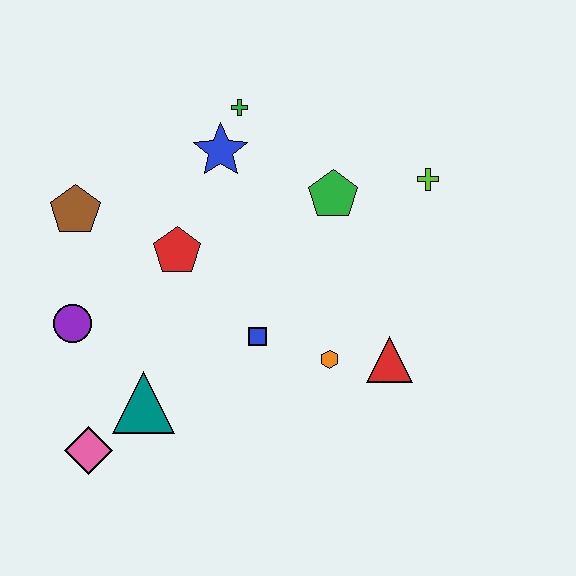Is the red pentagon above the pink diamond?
Yes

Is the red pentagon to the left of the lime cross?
Yes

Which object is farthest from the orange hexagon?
The brown pentagon is farthest from the orange hexagon.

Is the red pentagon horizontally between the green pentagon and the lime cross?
No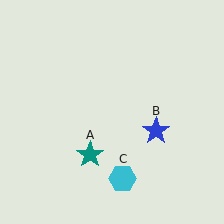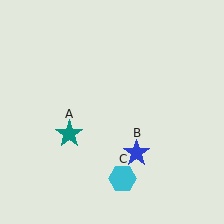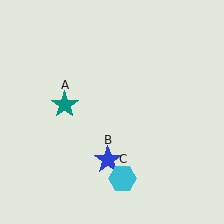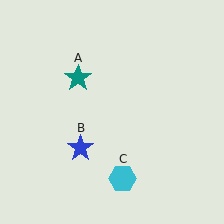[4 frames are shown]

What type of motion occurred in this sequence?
The teal star (object A), blue star (object B) rotated clockwise around the center of the scene.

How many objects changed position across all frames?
2 objects changed position: teal star (object A), blue star (object B).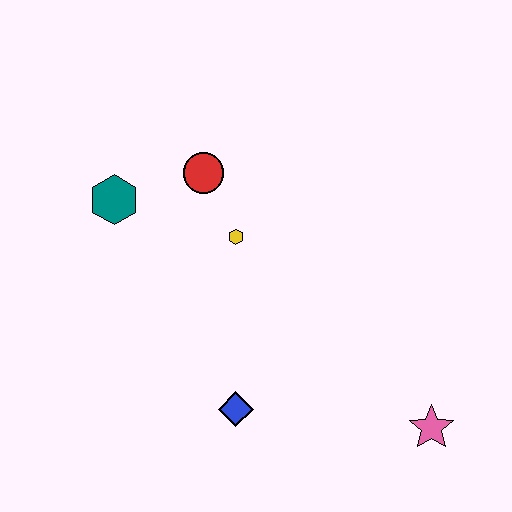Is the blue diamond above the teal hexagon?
No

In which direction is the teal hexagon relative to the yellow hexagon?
The teal hexagon is to the left of the yellow hexagon.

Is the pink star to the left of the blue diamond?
No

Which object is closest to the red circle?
The yellow hexagon is closest to the red circle.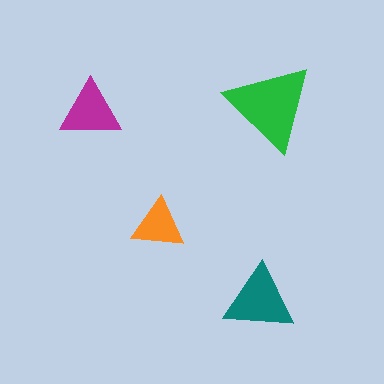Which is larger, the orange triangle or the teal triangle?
The teal one.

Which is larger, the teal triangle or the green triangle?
The green one.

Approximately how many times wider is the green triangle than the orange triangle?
About 1.5 times wider.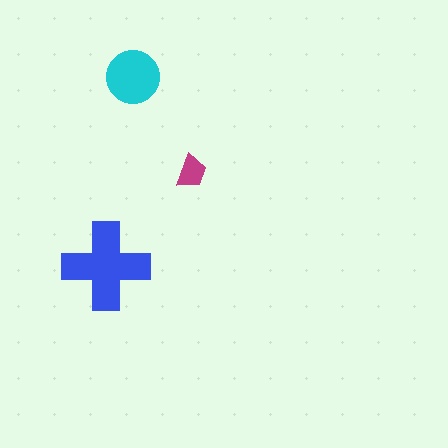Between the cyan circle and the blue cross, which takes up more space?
The blue cross.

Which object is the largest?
The blue cross.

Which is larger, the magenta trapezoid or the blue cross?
The blue cross.